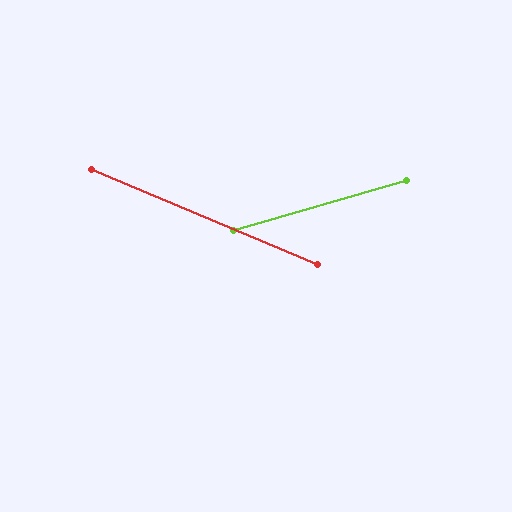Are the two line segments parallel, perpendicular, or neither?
Neither parallel nor perpendicular — they differ by about 39°.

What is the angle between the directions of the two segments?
Approximately 39 degrees.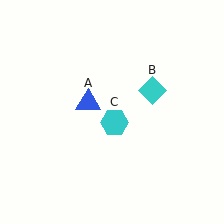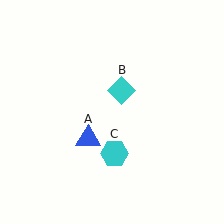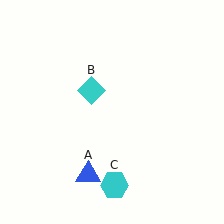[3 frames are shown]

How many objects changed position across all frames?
3 objects changed position: blue triangle (object A), cyan diamond (object B), cyan hexagon (object C).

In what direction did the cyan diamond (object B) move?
The cyan diamond (object B) moved left.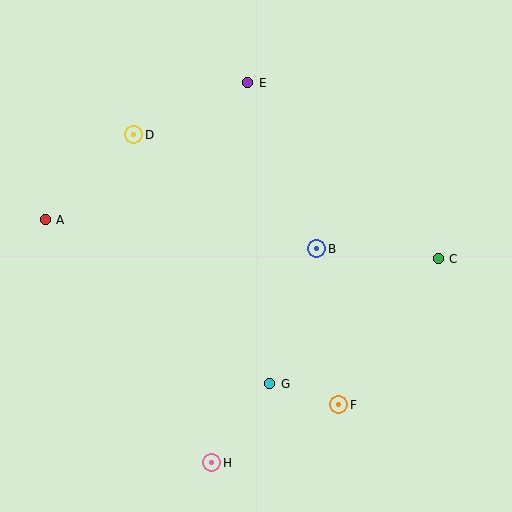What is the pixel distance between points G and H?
The distance between G and H is 98 pixels.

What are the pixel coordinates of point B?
Point B is at (317, 249).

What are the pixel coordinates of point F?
Point F is at (339, 405).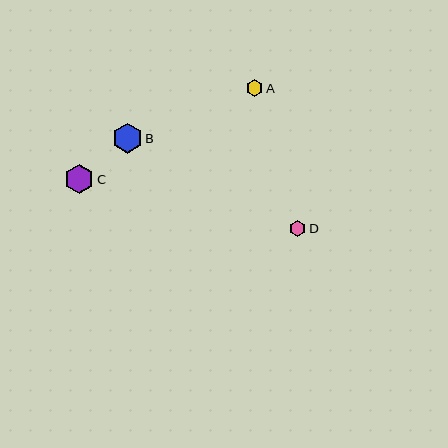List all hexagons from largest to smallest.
From largest to smallest: B, C, A, D.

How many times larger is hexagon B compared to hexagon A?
Hexagon B is approximately 1.8 times the size of hexagon A.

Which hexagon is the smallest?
Hexagon D is the smallest with a size of approximately 17 pixels.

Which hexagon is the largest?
Hexagon B is the largest with a size of approximately 30 pixels.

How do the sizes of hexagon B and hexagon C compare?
Hexagon B and hexagon C are approximately the same size.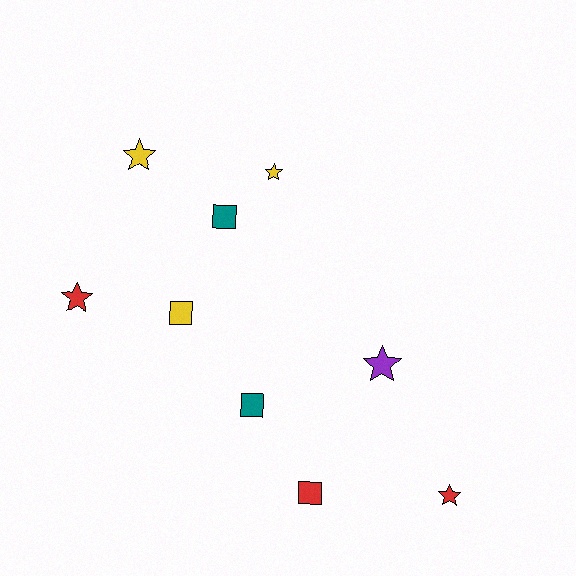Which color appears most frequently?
Red, with 3 objects.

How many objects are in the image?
There are 9 objects.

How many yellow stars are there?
There are 2 yellow stars.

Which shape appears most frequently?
Star, with 5 objects.